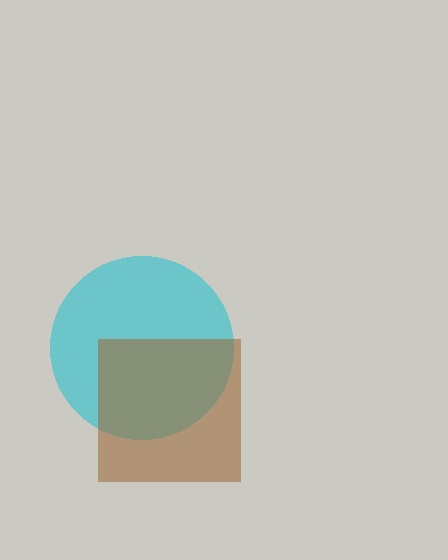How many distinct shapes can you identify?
There are 2 distinct shapes: a cyan circle, a brown square.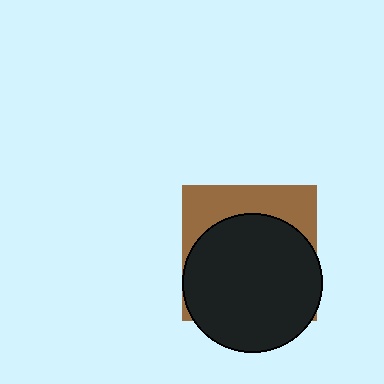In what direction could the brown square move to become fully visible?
The brown square could move up. That would shift it out from behind the black circle entirely.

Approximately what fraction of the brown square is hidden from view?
Roughly 69% of the brown square is hidden behind the black circle.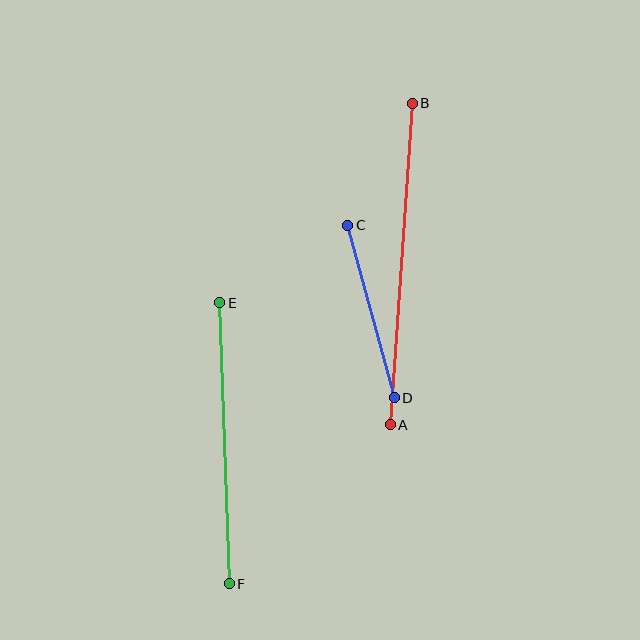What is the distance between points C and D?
The distance is approximately 179 pixels.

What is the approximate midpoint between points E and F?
The midpoint is at approximately (225, 443) pixels.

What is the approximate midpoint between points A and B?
The midpoint is at approximately (401, 264) pixels.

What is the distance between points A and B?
The distance is approximately 322 pixels.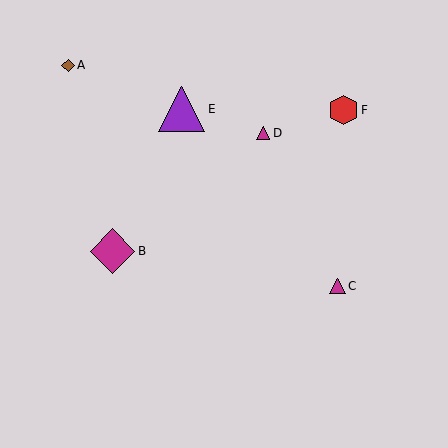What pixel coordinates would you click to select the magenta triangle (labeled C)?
Click at (338, 286) to select the magenta triangle C.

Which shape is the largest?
The purple triangle (labeled E) is the largest.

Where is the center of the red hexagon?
The center of the red hexagon is at (343, 110).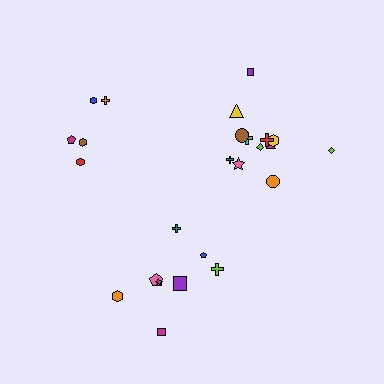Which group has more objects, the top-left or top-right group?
The top-right group.